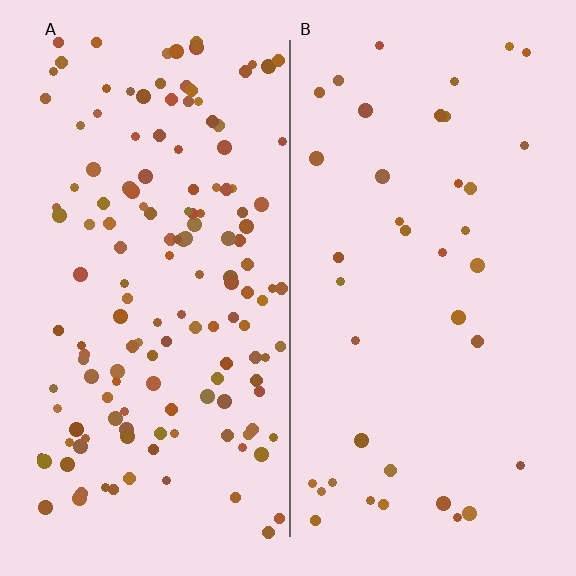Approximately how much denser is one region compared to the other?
Approximately 3.7× — region A over region B.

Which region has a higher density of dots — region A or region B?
A (the left).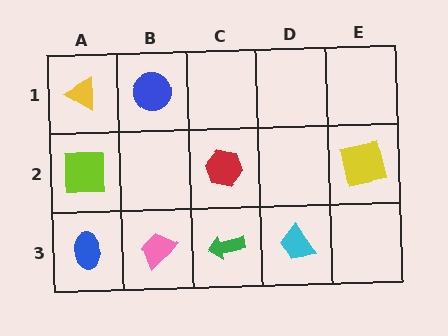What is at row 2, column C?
A red hexagon.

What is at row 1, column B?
A blue circle.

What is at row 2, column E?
A yellow square.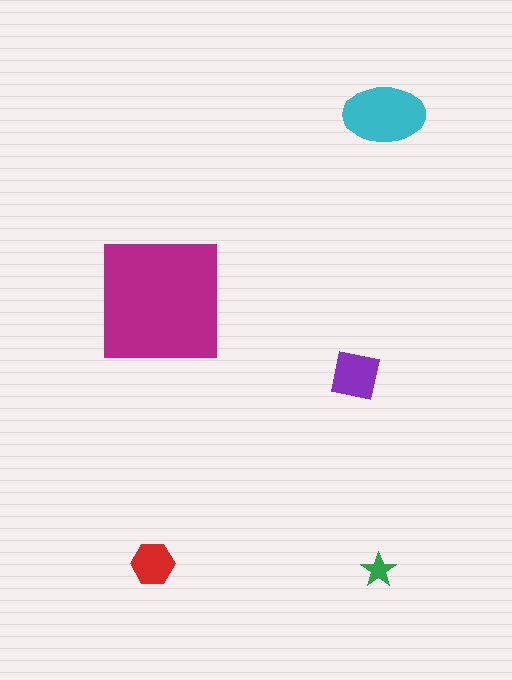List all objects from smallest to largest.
The green star, the red hexagon, the purple square, the cyan ellipse, the magenta square.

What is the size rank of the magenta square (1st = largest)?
1st.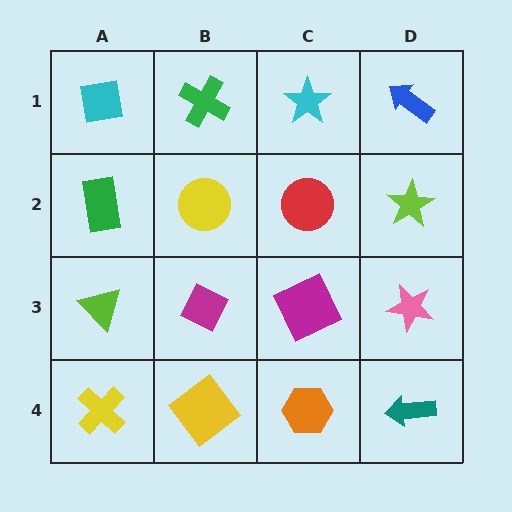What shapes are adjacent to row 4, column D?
A pink star (row 3, column D), an orange hexagon (row 4, column C).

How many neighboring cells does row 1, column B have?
3.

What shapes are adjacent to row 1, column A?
A green rectangle (row 2, column A), a green cross (row 1, column B).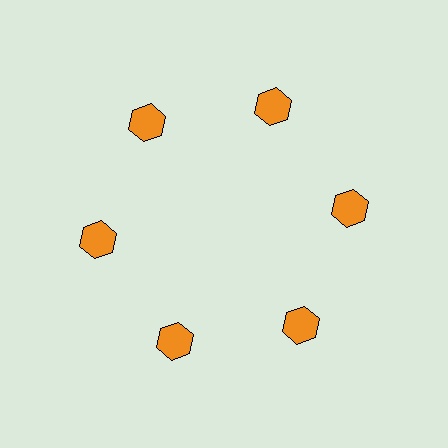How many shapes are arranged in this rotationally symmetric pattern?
There are 6 shapes, arranged in 6 groups of 1.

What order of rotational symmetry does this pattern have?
This pattern has 6-fold rotational symmetry.